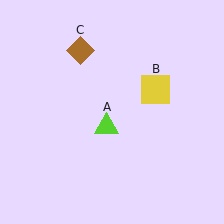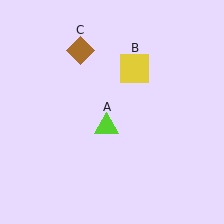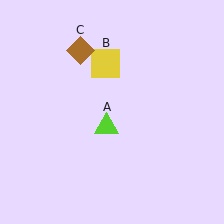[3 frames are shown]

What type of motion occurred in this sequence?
The yellow square (object B) rotated counterclockwise around the center of the scene.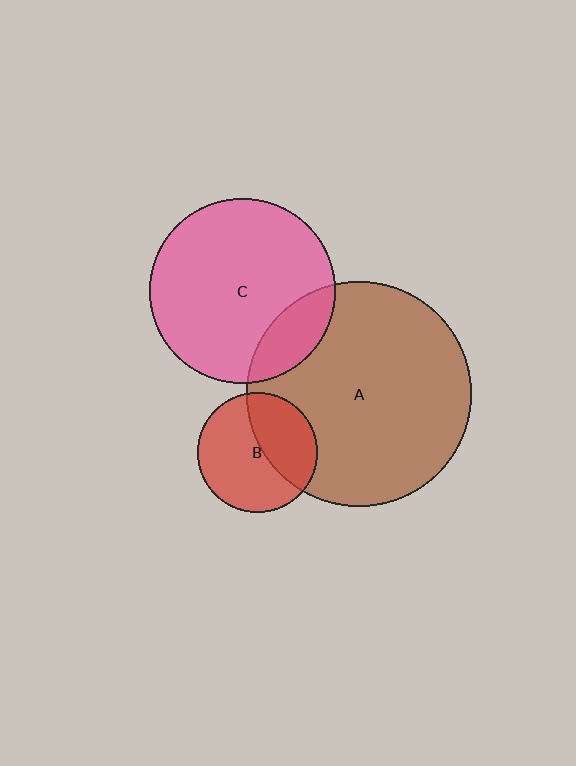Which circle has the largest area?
Circle A (brown).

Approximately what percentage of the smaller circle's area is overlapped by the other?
Approximately 15%.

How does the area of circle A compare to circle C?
Approximately 1.5 times.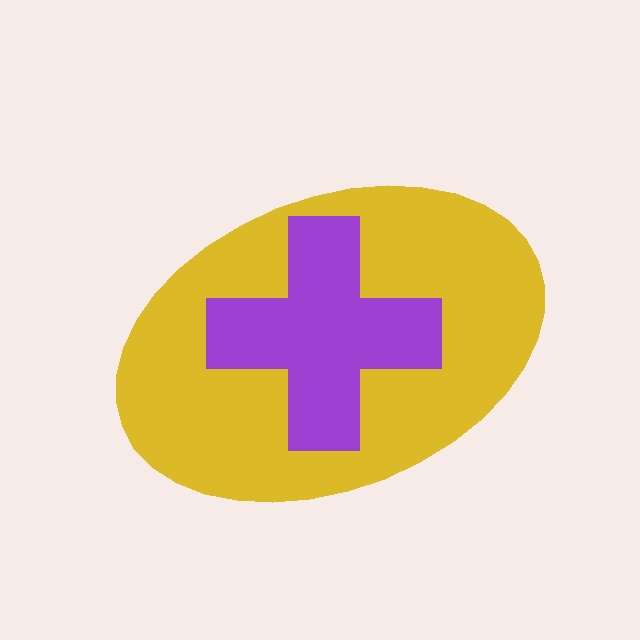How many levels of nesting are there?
2.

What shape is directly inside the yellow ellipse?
The purple cross.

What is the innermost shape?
The purple cross.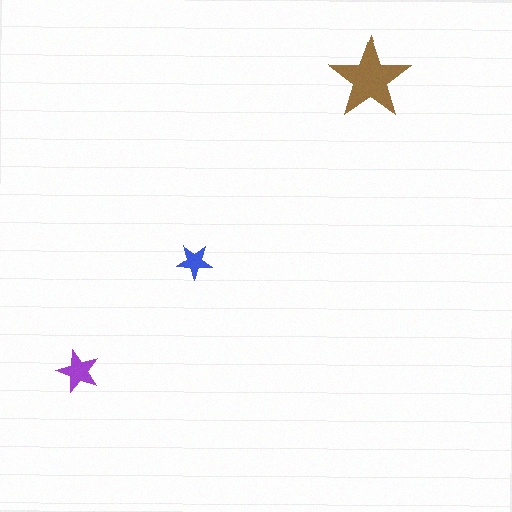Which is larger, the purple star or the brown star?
The brown one.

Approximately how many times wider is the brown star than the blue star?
About 2.5 times wider.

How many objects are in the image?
There are 3 objects in the image.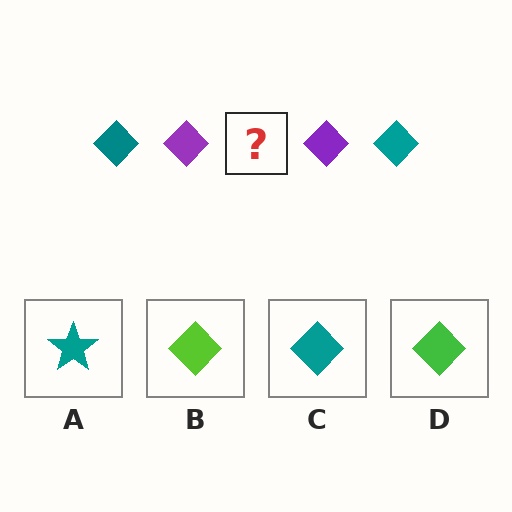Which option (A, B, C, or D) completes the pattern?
C.